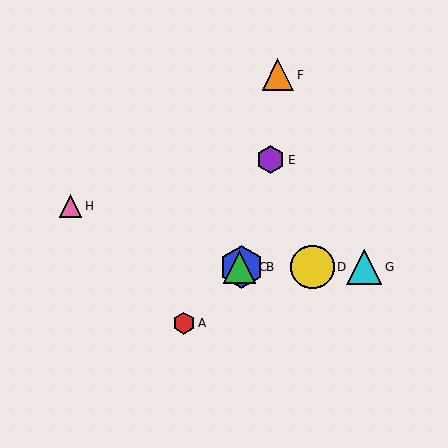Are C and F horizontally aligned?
No, C is at y≈267 and F is at y≈75.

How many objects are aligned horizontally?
4 objects (B, C, D, G) are aligned horizontally.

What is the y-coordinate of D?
Object D is at y≈267.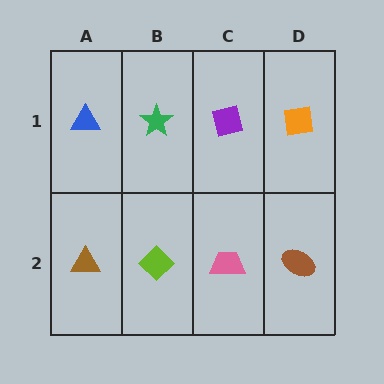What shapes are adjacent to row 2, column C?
A purple square (row 1, column C), a lime diamond (row 2, column B), a brown ellipse (row 2, column D).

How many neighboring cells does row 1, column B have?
3.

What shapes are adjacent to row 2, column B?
A green star (row 1, column B), a brown triangle (row 2, column A), a pink trapezoid (row 2, column C).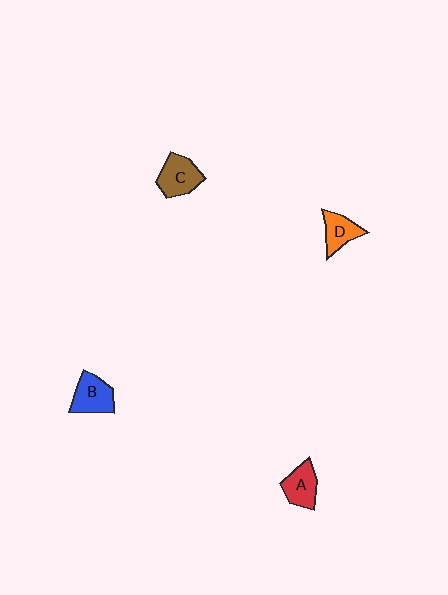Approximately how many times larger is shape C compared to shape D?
Approximately 1.3 times.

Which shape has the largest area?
Shape C (brown).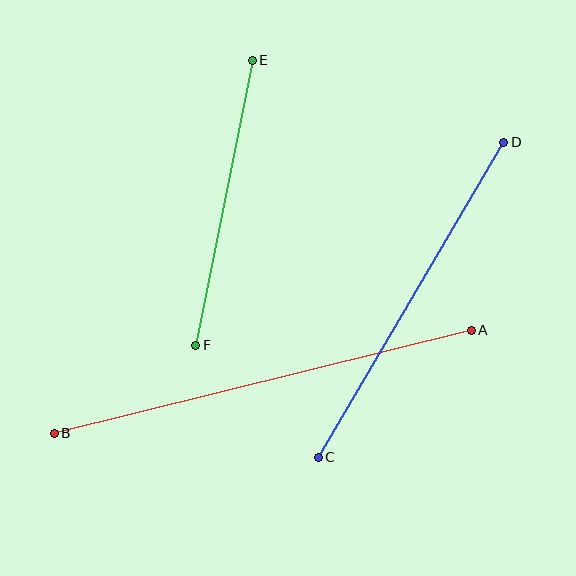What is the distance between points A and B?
The distance is approximately 429 pixels.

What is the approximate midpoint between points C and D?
The midpoint is at approximately (411, 300) pixels.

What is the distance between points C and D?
The distance is approximately 365 pixels.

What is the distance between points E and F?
The distance is approximately 291 pixels.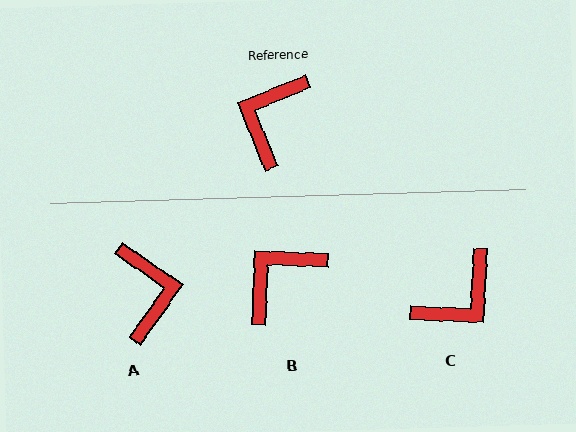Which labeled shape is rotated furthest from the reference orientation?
C, about 155 degrees away.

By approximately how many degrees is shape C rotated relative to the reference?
Approximately 155 degrees counter-clockwise.